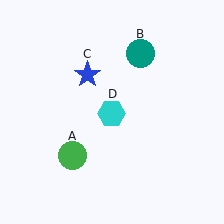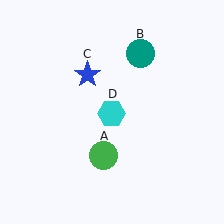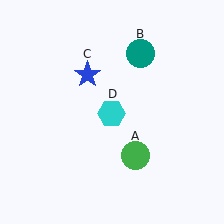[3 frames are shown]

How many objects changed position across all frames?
1 object changed position: green circle (object A).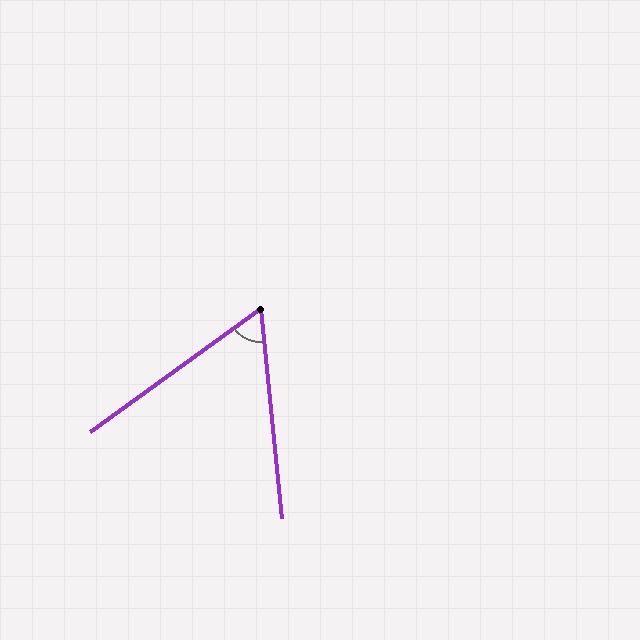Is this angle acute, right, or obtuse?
It is acute.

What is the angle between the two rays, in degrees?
Approximately 60 degrees.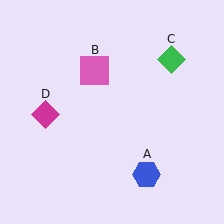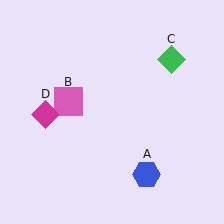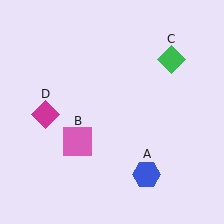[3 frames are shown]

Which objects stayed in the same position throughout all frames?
Blue hexagon (object A) and green diamond (object C) and magenta diamond (object D) remained stationary.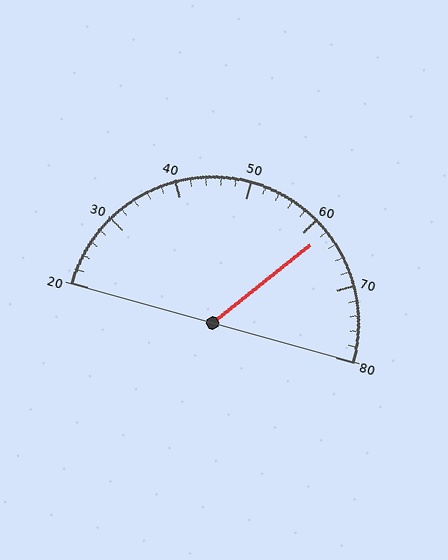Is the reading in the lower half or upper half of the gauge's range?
The reading is in the upper half of the range (20 to 80).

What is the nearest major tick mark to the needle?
The nearest major tick mark is 60.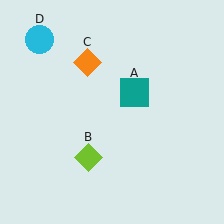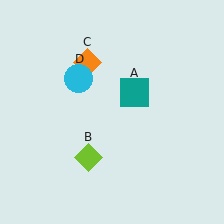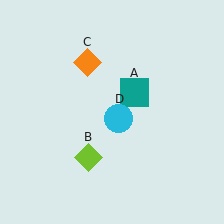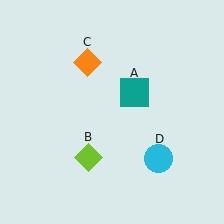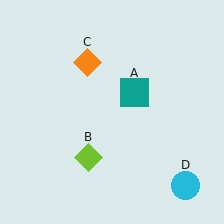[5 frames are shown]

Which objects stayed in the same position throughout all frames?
Teal square (object A) and lime diamond (object B) and orange diamond (object C) remained stationary.